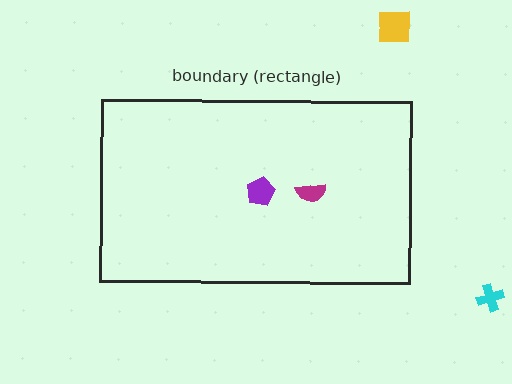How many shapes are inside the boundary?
2 inside, 2 outside.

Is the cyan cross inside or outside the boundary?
Outside.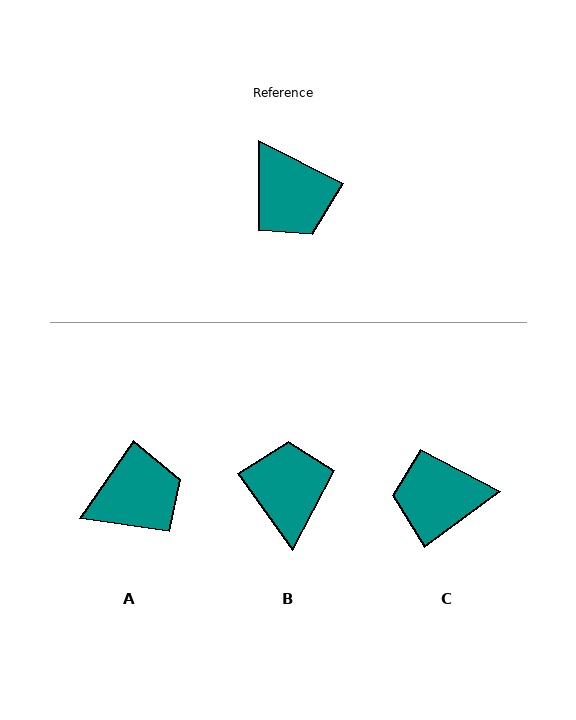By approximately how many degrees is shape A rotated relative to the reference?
Approximately 82 degrees counter-clockwise.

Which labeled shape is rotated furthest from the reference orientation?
B, about 152 degrees away.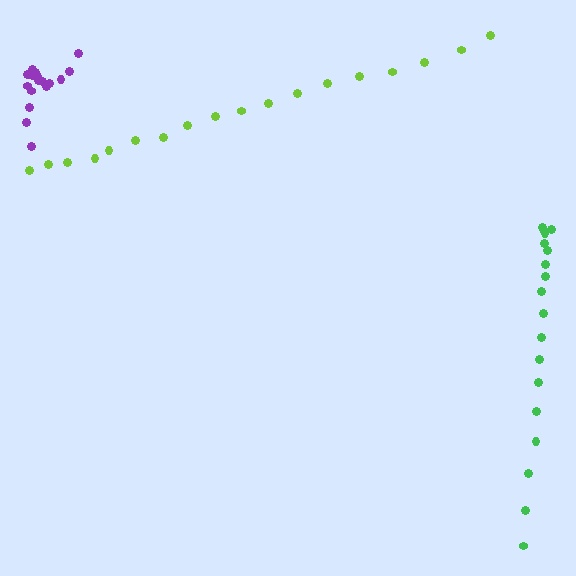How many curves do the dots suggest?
There are 3 distinct paths.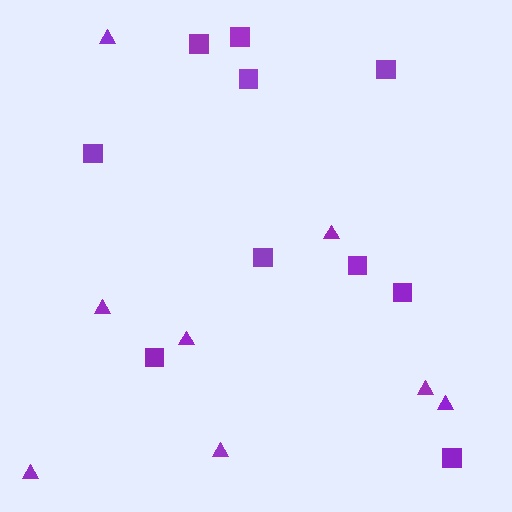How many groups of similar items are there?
There are 2 groups: one group of squares (10) and one group of triangles (8).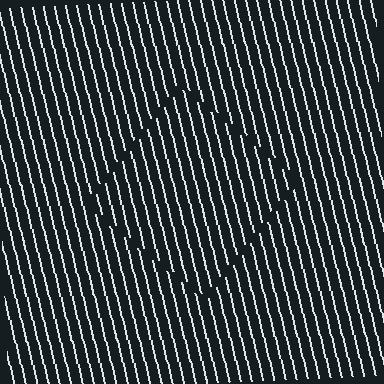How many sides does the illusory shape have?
4 sides — the line-ends trace a square.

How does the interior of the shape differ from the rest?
The interior of the shape contains the same grating, shifted by half a period — the contour is defined by the phase discontinuity where line-ends from the inner and outer gratings abut.